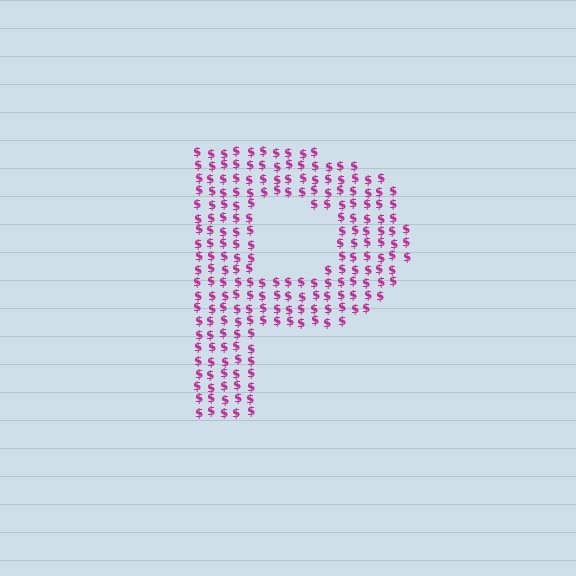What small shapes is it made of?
It is made of small dollar signs.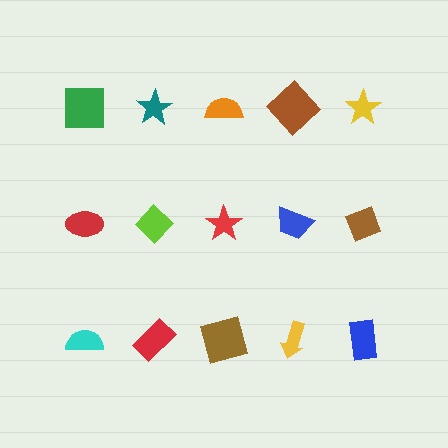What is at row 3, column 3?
A brown square.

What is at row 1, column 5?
A yellow star.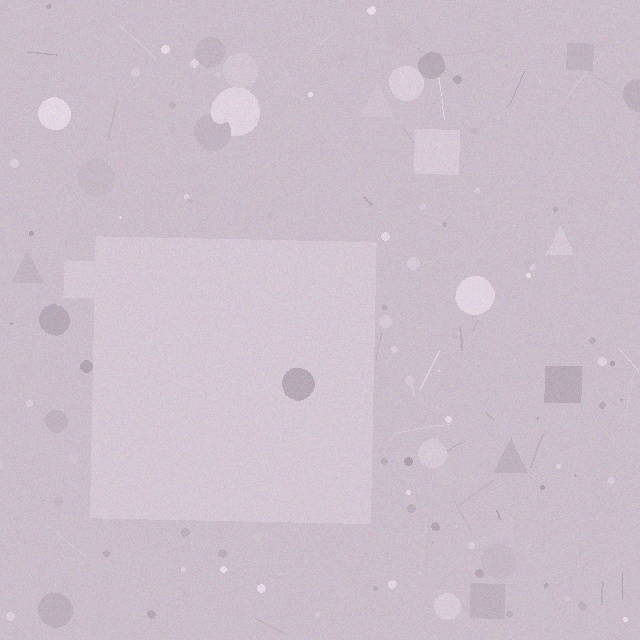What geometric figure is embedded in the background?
A square is embedded in the background.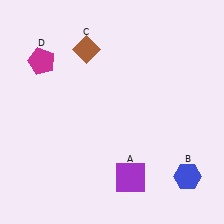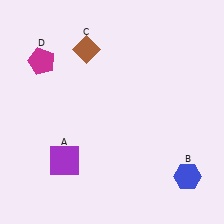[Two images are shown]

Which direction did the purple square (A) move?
The purple square (A) moved left.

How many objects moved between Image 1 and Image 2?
1 object moved between the two images.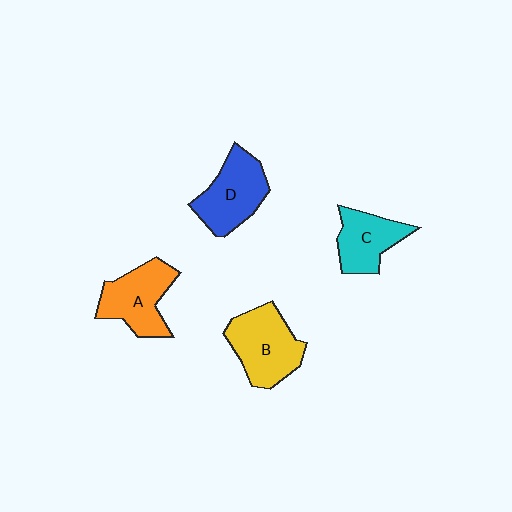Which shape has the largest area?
Shape B (yellow).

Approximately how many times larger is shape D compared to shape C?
Approximately 1.2 times.